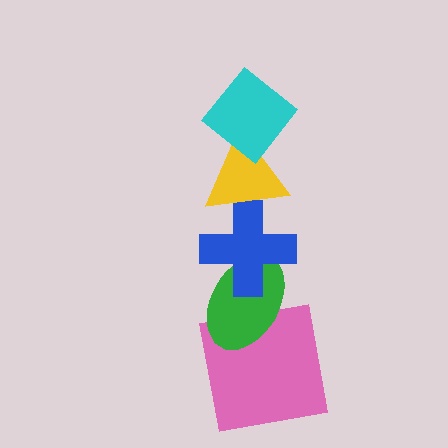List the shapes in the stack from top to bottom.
From top to bottom: the cyan diamond, the yellow triangle, the blue cross, the green ellipse, the pink square.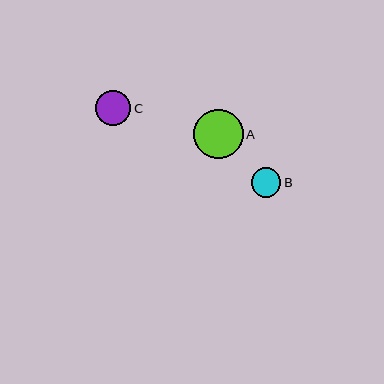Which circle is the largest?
Circle A is the largest with a size of approximately 49 pixels.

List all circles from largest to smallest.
From largest to smallest: A, C, B.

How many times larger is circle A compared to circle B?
Circle A is approximately 1.7 times the size of circle B.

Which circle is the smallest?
Circle B is the smallest with a size of approximately 30 pixels.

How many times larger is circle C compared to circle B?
Circle C is approximately 1.2 times the size of circle B.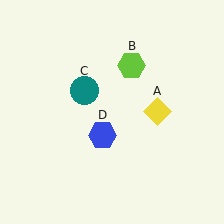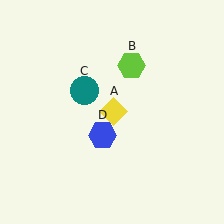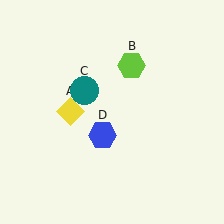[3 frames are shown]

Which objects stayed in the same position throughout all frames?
Lime hexagon (object B) and teal circle (object C) and blue hexagon (object D) remained stationary.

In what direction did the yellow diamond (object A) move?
The yellow diamond (object A) moved left.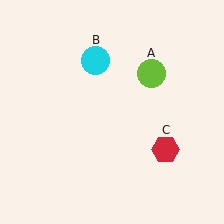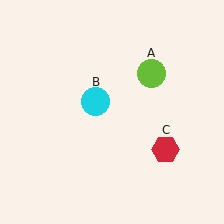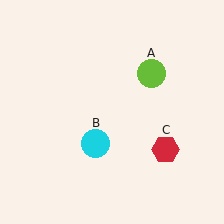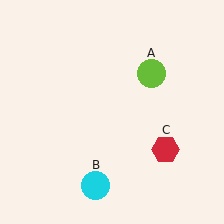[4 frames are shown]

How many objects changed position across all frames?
1 object changed position: cyan circle (object B).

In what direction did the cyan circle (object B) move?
The cyan circle (object B) moved down.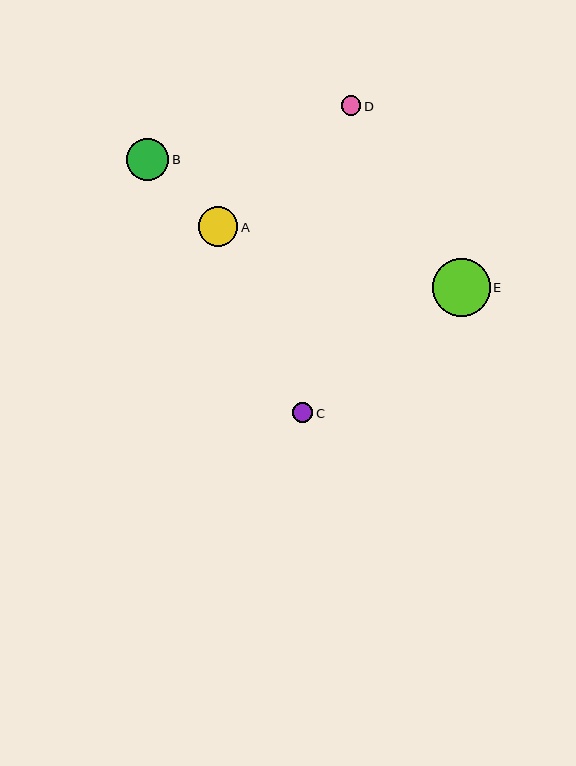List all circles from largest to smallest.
From largest to smallest: E, B, A, C, D.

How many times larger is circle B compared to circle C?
Circle B is approximately 2.1 times the size of circle C.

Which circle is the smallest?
Circle D is the smallest with a size of approximately 20 pixels.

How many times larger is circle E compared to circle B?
Circle E is approximately 1.4 times the size of circle B.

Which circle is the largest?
Circle E is the largest with a size of approximately 58 pixels.